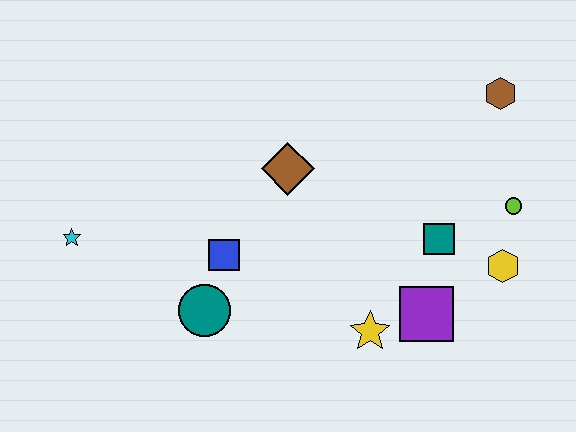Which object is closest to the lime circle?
The yellow hexagon is closest to the lime circle.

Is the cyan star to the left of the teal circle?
Yes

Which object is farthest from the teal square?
The cyan star is farthest from the teal square.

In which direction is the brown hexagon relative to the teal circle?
The brown hexagon is to the right of the teal circle.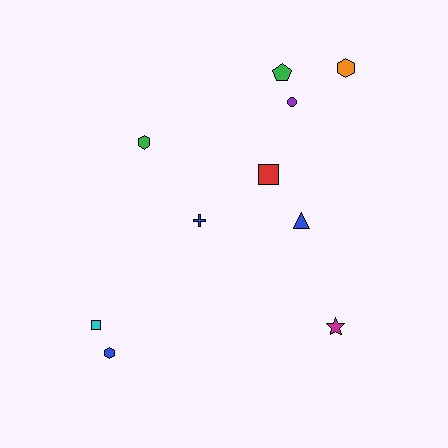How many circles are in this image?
There is 1 circle.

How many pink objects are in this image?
There are no pink objects.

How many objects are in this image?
There are 10 objects.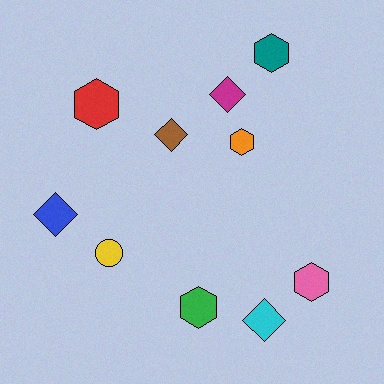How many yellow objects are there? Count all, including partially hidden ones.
There is 1 yellow object.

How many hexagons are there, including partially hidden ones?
There are 5 hexagons.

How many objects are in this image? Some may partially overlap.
There are 10 objects.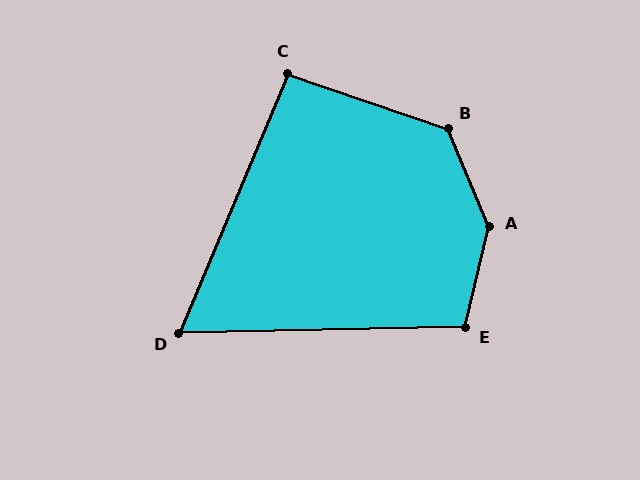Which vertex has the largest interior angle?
A, at approximately 144 degrees.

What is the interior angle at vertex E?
Approximately 104 degrees (obtuse).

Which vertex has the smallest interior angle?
D, at approximately 66 degrees.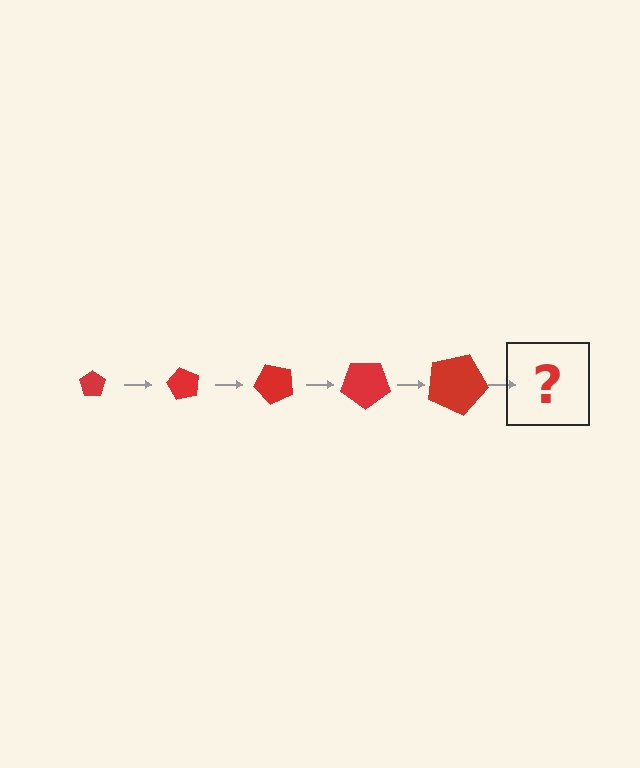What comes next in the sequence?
The next element should be a pentagon, larger than the previous one and rotated 300 degrees from the start.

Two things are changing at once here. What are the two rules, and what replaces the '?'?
The two rules are that the pentagon grows larger each step and it rotates 60 degrees each step. The '?' should be a pentagon, larger than the previous one and rotated 300 degrees from the start.